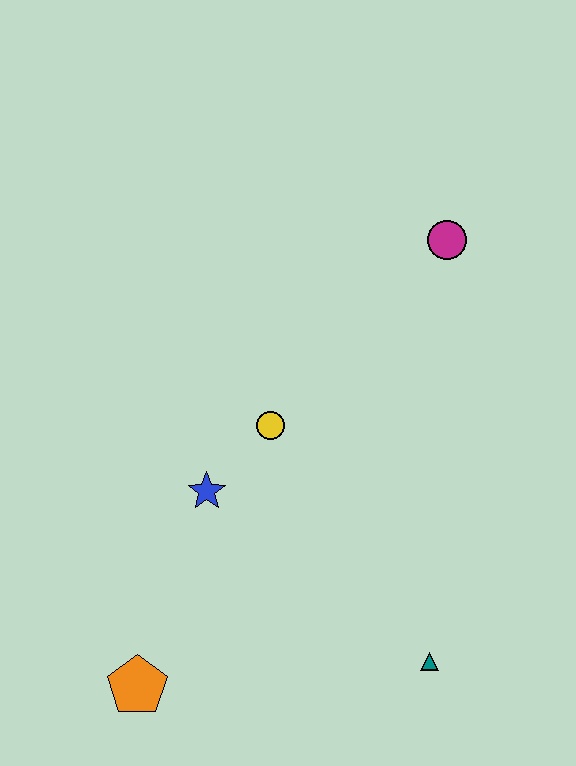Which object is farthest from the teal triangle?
The magenta circle is farthest from the teal triangle.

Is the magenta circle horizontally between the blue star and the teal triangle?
No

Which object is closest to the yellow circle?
The blue star is closest to the yellow circle.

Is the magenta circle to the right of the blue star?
Yes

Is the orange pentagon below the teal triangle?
Yes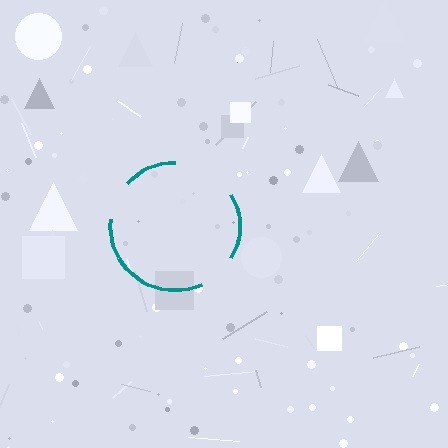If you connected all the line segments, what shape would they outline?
They would outline a circle.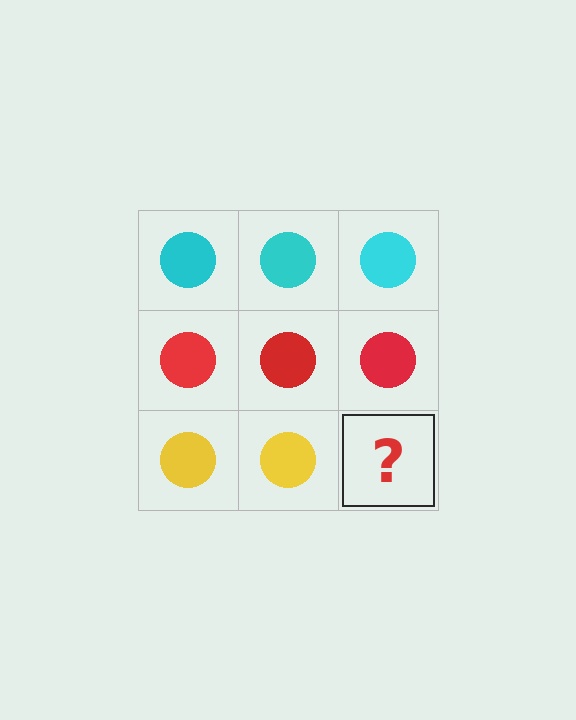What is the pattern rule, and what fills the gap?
The rule is that each row has a consistent color. The gap should be filled with a yellow circle.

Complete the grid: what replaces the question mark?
The question mark should be replaced with a yellow circle.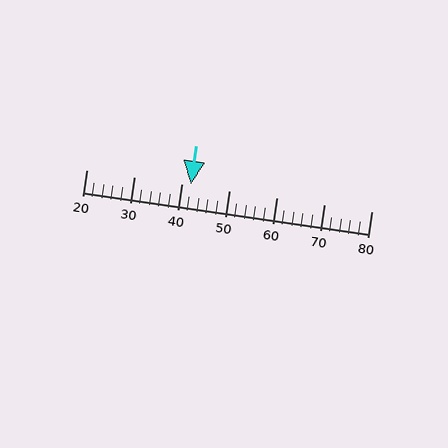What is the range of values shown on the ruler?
The ruler shows values from 20 to 80.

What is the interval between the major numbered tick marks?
The major tick marks are spaced 10 units apart.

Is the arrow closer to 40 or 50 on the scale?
The arrow is closer to 40.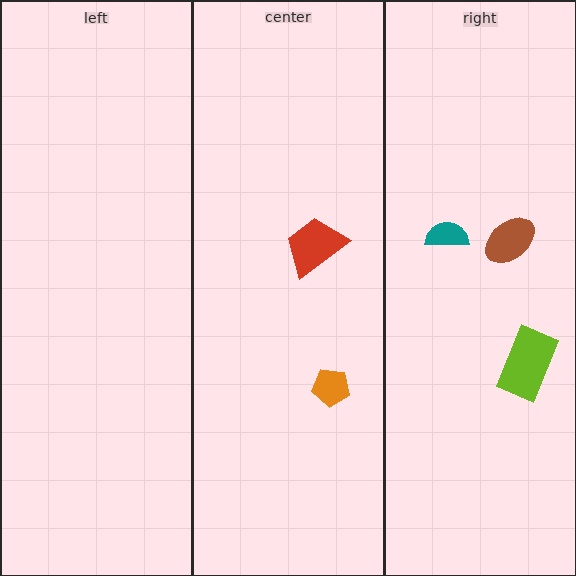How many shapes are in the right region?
3.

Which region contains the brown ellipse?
The right region.